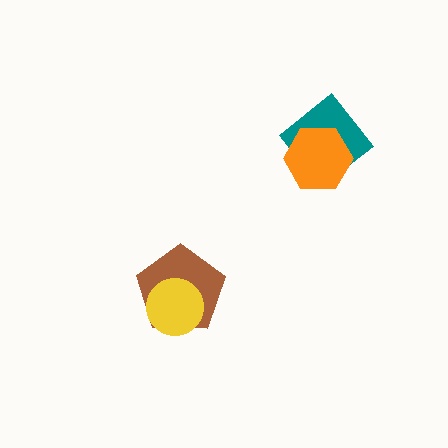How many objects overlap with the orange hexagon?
1 object overlaps with the orange hexagon.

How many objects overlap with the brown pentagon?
1 object overlaps with the brown pentagon.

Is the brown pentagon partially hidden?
Yes, it is partially covered by another shape.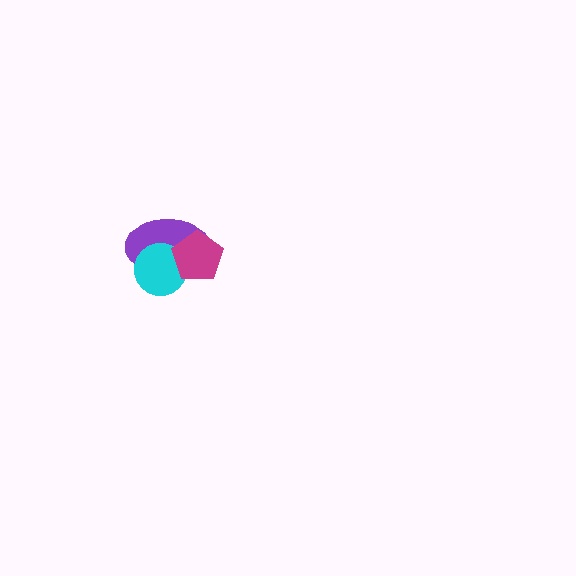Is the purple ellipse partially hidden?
Yes, it is partially covered by another shape.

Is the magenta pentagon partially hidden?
No, no other shape covers it.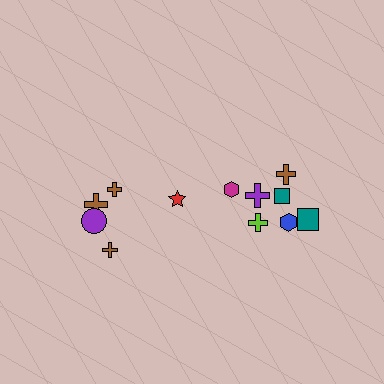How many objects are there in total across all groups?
There are 12 objects.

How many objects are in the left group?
There are 5 objects.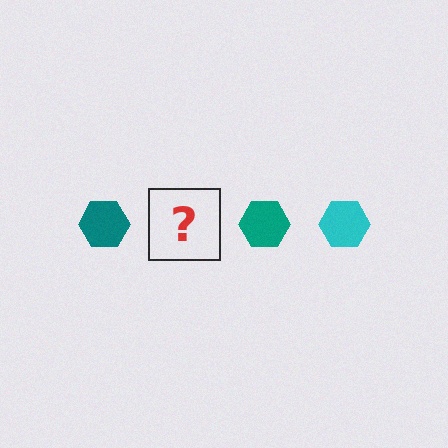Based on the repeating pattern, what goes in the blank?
The blank should be a cyan hexagon.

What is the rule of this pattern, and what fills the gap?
The rule is that the pattern cycles through teal, cyan hexagons. The gap should be filled with a cyan hexagon.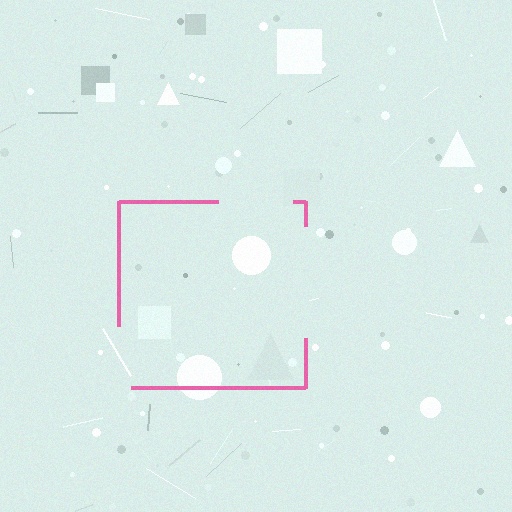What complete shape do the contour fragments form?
The contour fragments form a square.